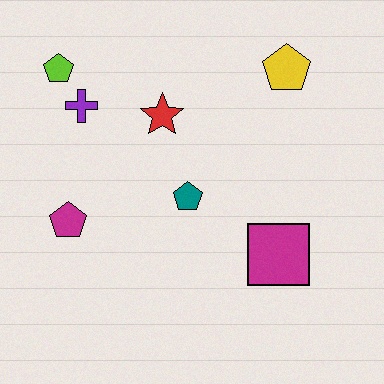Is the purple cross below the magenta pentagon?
No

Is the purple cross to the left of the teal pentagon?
Yes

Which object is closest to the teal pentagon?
The red star is closest to the teal pentagon.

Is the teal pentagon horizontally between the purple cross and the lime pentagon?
No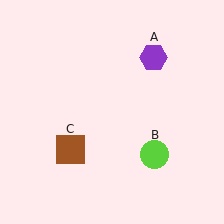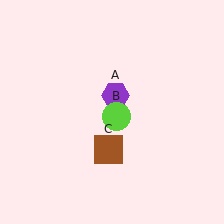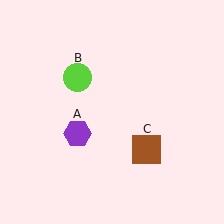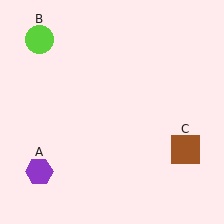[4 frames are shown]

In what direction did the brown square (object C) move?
The brown square (object C) moved right.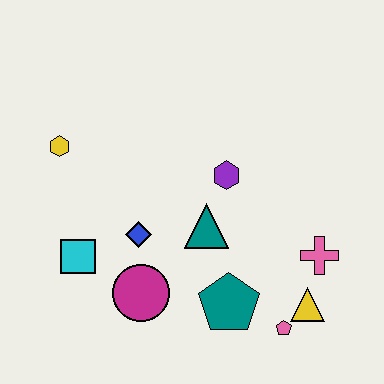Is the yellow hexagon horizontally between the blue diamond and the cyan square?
No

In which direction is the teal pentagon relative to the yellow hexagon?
The teal pentagon is to the right of the yellow hexagon.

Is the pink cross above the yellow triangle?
Yes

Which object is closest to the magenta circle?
The blue diamond is closest to the magenta circle.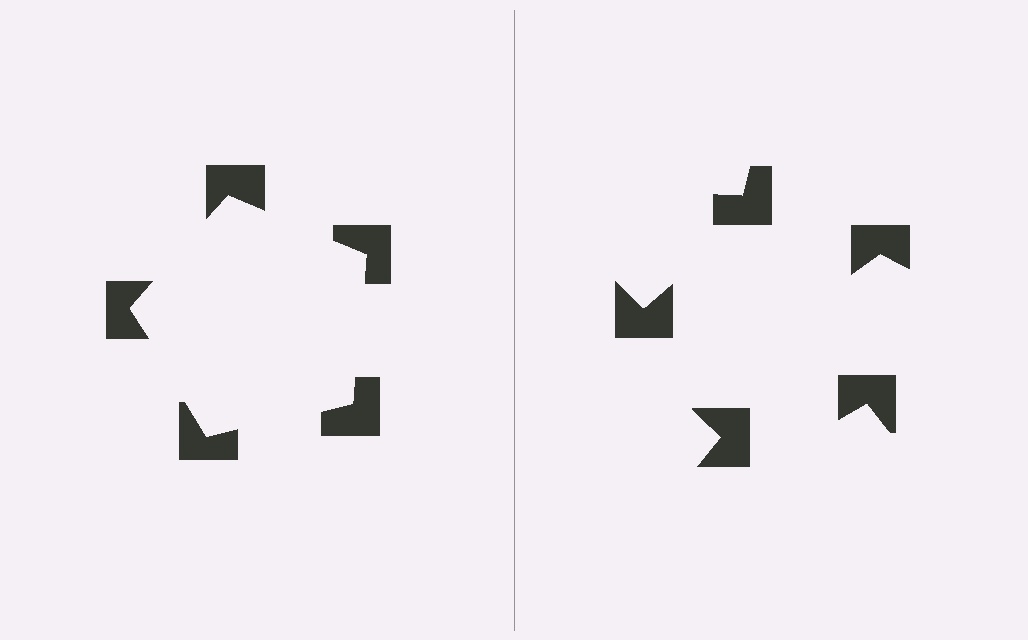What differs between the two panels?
The notched squares are positioned identically on both sides; only the wedge orientations differ. On the left they align to a pentagon; on the right they are misaligned.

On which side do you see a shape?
An illusory pentagon appears on the left side. On the right side the wedge cuts are rotated, so no coherent shape forms.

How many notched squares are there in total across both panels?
10 — 5 on each side.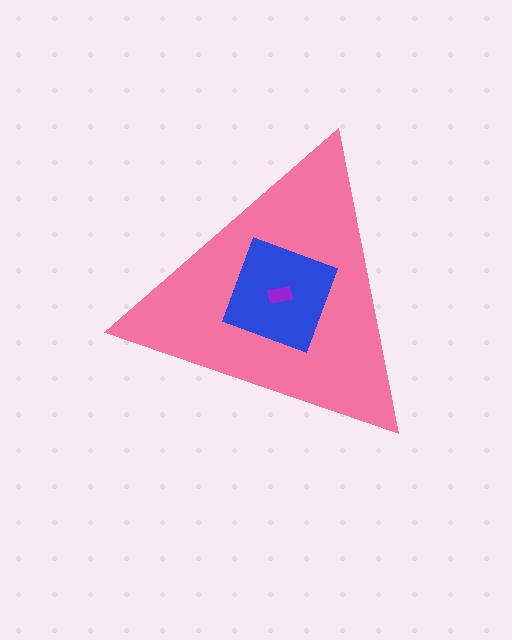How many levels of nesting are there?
3.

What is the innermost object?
The purple rectangle.